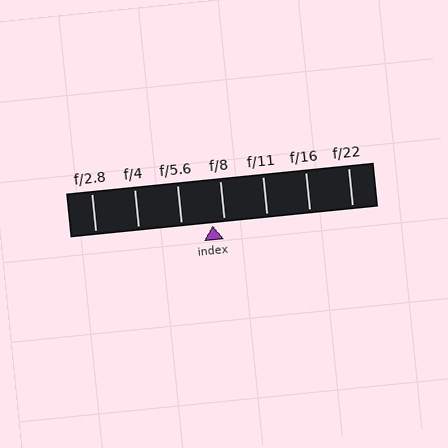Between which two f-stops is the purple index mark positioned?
The index mark is between f/5.6 and f/8.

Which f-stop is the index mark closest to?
The index mark is closest to f/8.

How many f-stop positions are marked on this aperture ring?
There are 7 f-stop positions marked.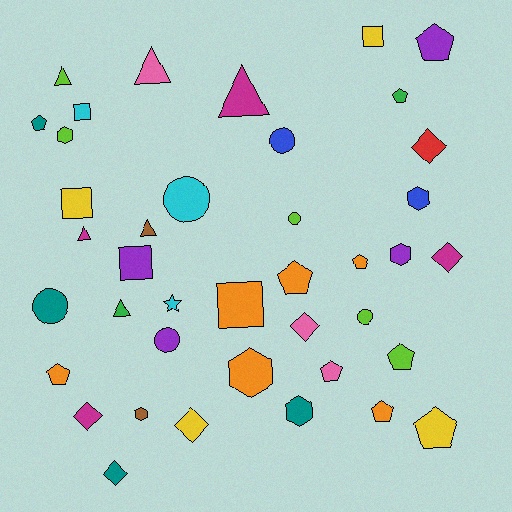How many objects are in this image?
There are 40 objects.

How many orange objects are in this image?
There are 6 orange objects.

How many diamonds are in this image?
There are 6 diamonds.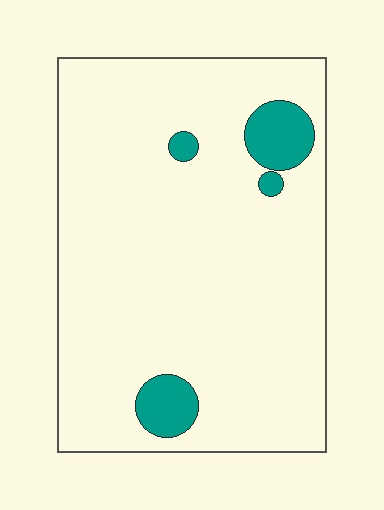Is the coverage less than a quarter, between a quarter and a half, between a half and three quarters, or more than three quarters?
Less than a quarter.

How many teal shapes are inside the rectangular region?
4.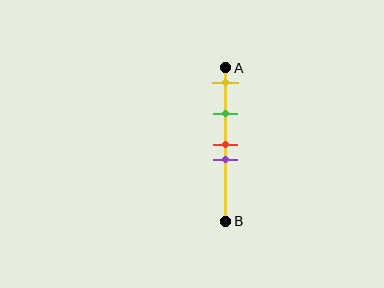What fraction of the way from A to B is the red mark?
The red mark is approximately 50% (0.5) of the way from A to B.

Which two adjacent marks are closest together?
The red and purple marks are the closest adjacent pair.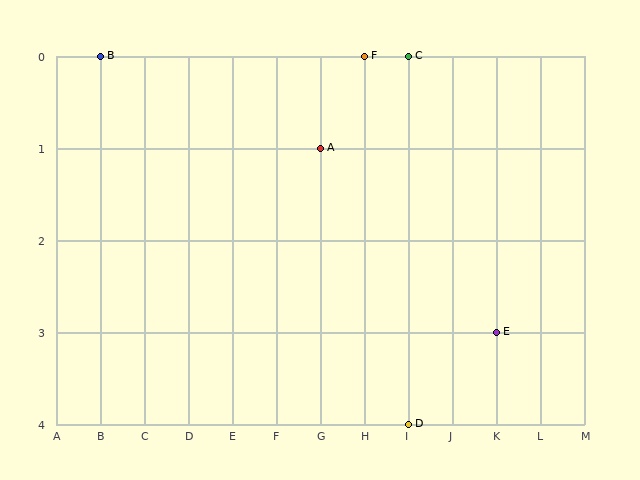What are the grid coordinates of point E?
Point E is at grid coordinates (K, 3).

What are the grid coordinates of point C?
Point C is at grid coordinates (I, 0).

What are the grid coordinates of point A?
Point A is at grid coordinates (G, 1).